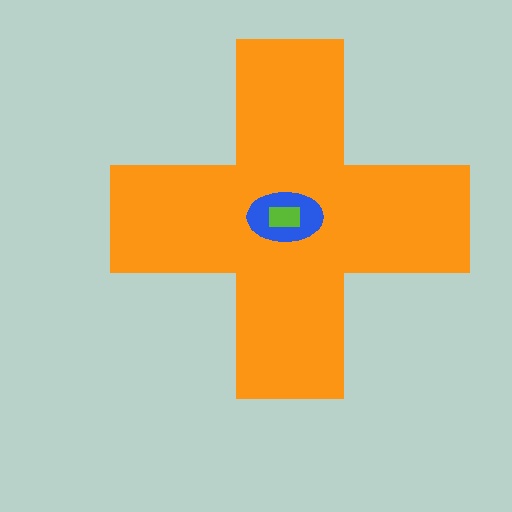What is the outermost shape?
The orange cross.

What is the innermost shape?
The lime rectangle.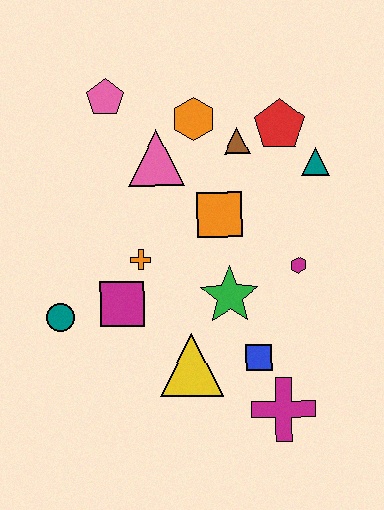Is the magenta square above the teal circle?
Yes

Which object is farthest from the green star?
The pink pentagon is farthest from the green star.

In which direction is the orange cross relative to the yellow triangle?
The orange cross is above the yellow triangle.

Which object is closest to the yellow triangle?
The blue square is closest to the yellow triangle.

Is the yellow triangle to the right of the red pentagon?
No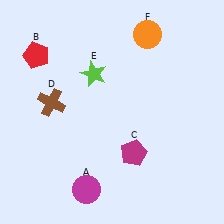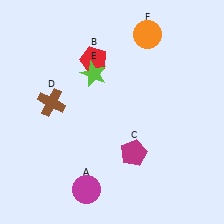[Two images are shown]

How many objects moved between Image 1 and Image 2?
1 object moved between the two images.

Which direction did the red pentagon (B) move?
The red pentagon (B) moved right.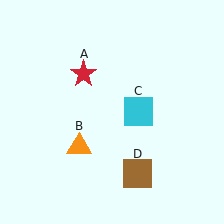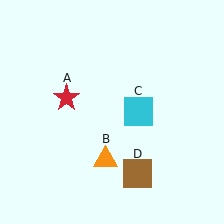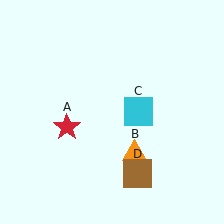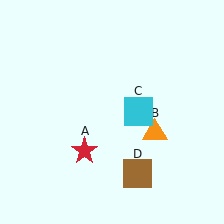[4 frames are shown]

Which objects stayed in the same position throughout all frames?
Cyan square (object C) and brown square (object D) remained stationary.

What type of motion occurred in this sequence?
The red star (object A), orange triangle (object B) rotated counterclockwise around the center of the scene.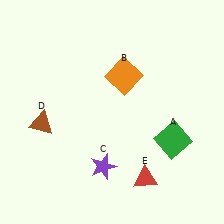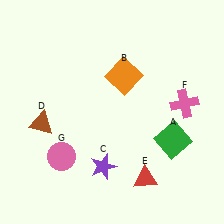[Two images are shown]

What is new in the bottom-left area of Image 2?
A pink circle (G) was added in the bottom-left area of Image 2.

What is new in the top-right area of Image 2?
A pink cross (F) was added in the top-right area of Image 2.